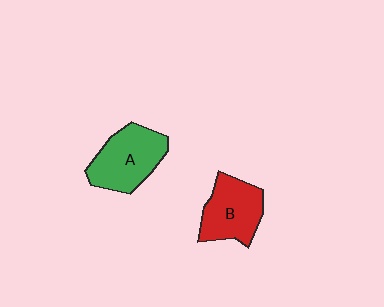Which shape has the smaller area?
Shape B (red).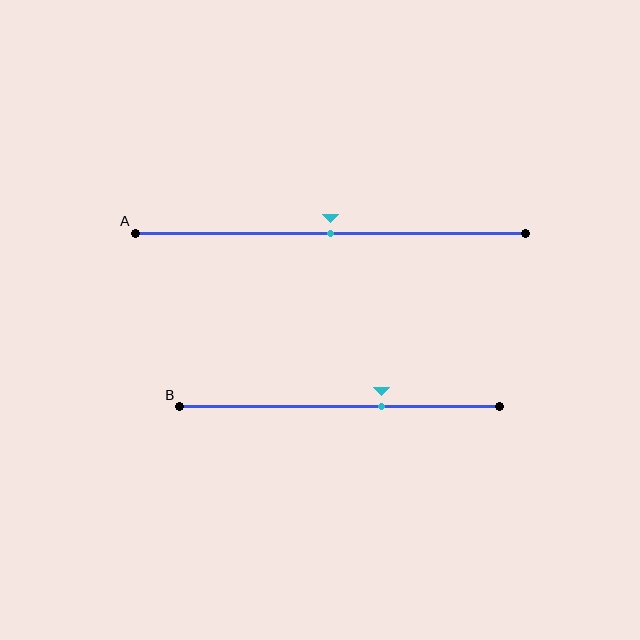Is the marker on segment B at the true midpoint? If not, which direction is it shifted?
No, the marker on segment B is shifted to the right by about 13% of the segment length.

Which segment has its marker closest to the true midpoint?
Segment A has its marker closest to the true midpoint.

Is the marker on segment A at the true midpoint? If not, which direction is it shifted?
Yes, the marker on segment A is at the true midpoint.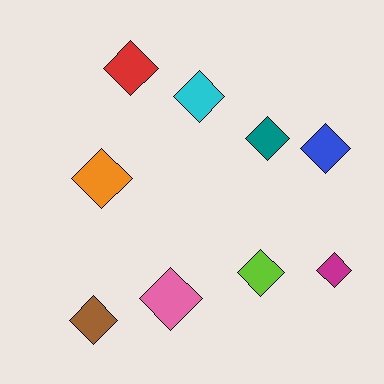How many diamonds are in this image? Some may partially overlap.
There are 9 diamonds.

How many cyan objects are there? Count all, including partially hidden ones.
There is 1 cyan object.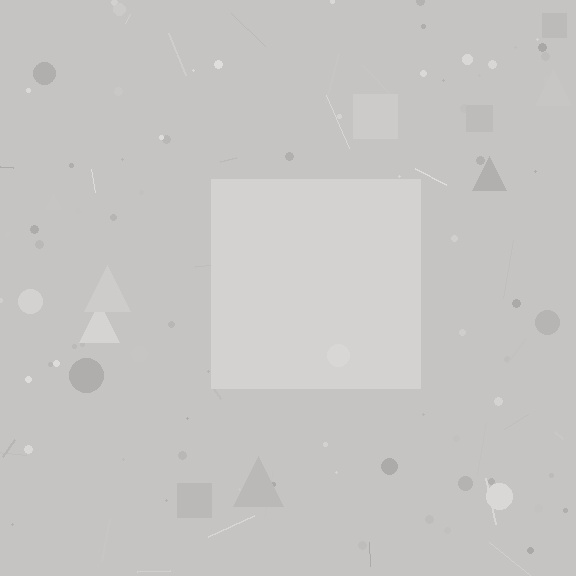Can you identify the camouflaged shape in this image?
The camouflaged shape is a square.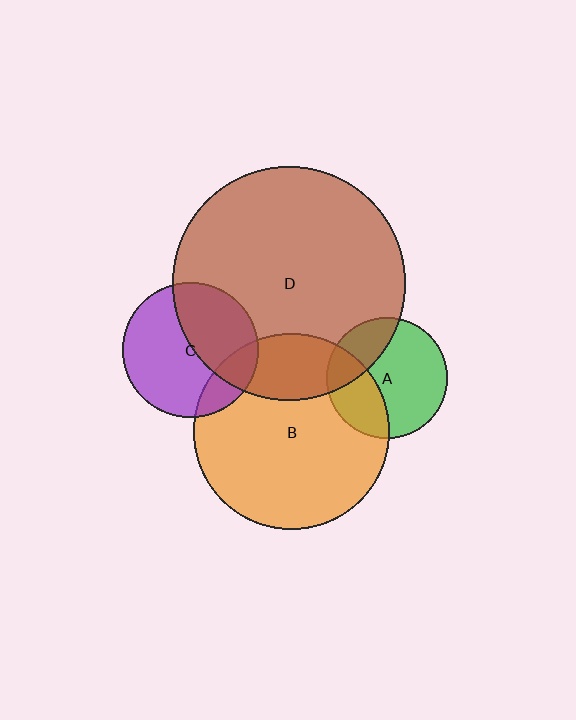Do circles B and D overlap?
Yes.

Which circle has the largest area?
Circle D (brown).